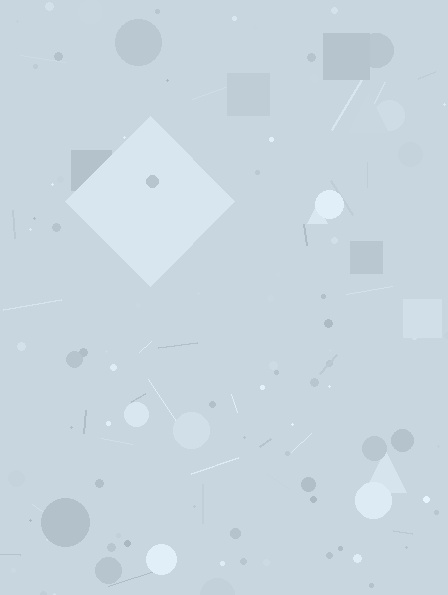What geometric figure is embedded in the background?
A diamond is embedded in the background.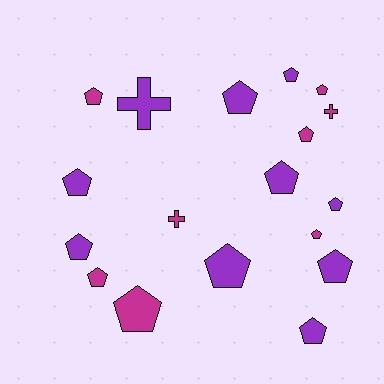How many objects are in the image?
There are 18 objects.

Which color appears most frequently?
Purple, with 10 objects.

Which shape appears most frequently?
Pentagon, with 15 objects.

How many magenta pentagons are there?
There are 6 magenta pentagons.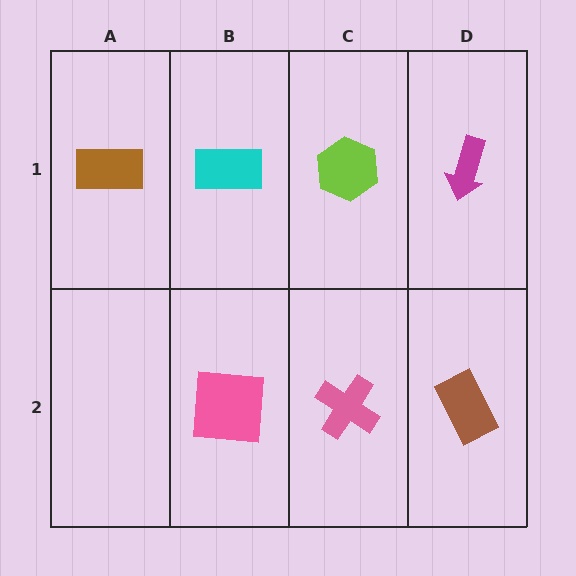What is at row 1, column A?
A brown rectangle.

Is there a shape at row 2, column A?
No, that cell is empty.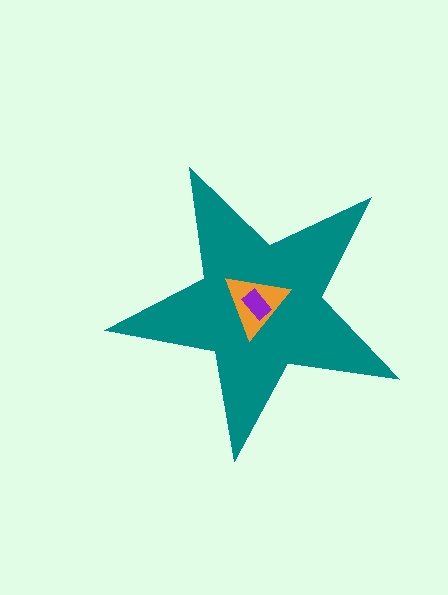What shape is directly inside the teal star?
The orange triangle.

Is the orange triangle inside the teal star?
Yes.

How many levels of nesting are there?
3.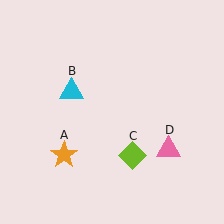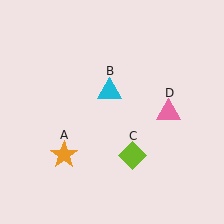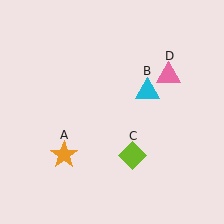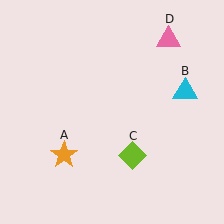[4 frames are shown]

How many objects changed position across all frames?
2 objects changed position: cyan triangle (object B), pink triangle (object D).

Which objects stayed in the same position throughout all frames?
Orange star (object A) and lime diamond (object C) remained stationary.